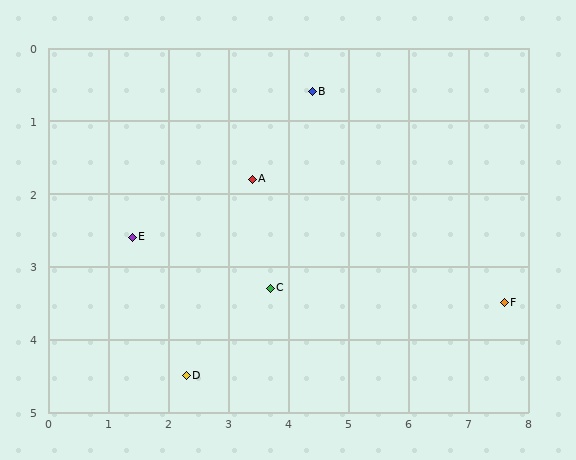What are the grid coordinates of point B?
Point B is at approximately (4.4, 0.6).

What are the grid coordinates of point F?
Point F is at approximately (7.6, 3.5).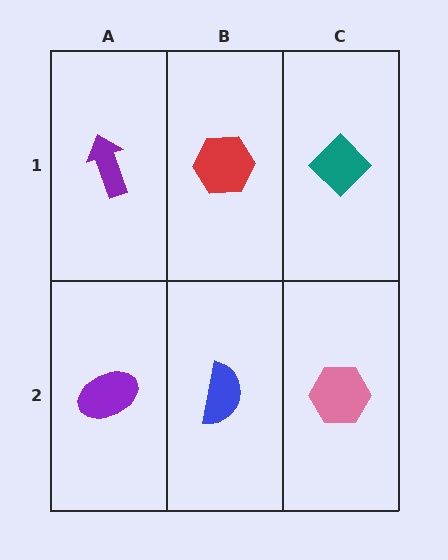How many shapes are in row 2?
3 shapes.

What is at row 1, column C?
A teal diamond.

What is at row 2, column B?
A blue semicircle.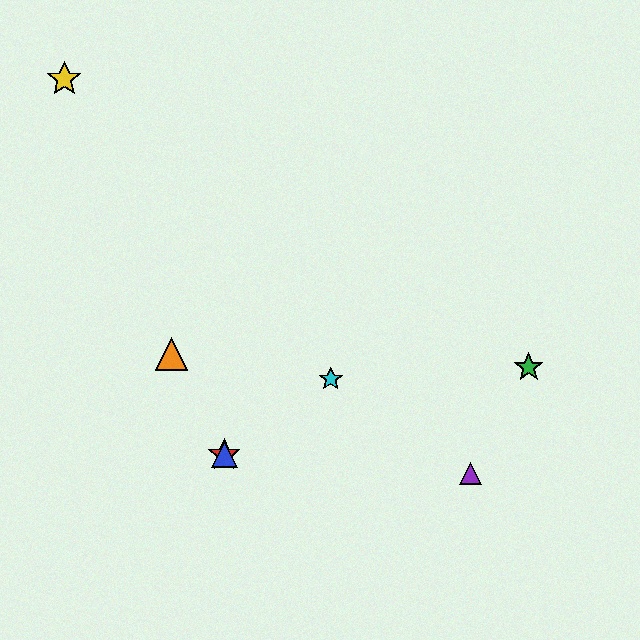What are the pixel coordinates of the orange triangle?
The orange triangle is at (171, 354).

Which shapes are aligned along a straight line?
The red star, the blue triangle, the cyan star are aligned along a straight line.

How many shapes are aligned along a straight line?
3 shapes (the red star, the blue triangle, the cyan star) are aligned along a straight line.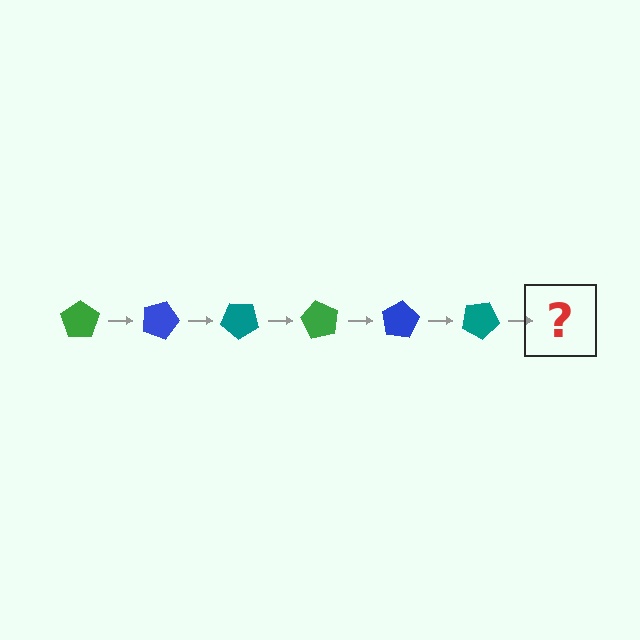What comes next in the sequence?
The next element should be a green pentagon, rotated 120 degrees from the start.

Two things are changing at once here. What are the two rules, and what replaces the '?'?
The two rules are that it rotates 20 degrees each step and the color cycles through green, blue, and teal. The '?' should be a green pentagon, rotated 120 degrees from the start.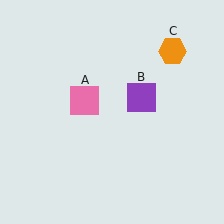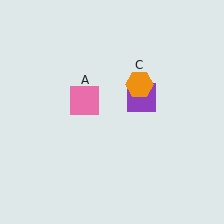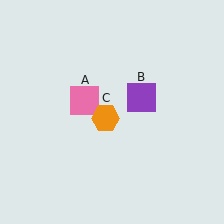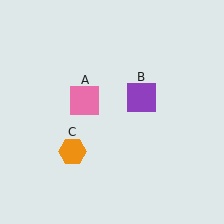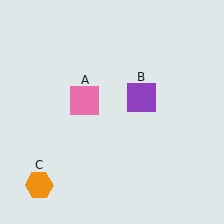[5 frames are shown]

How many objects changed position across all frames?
1 object changed position: orange hexagon (object C).